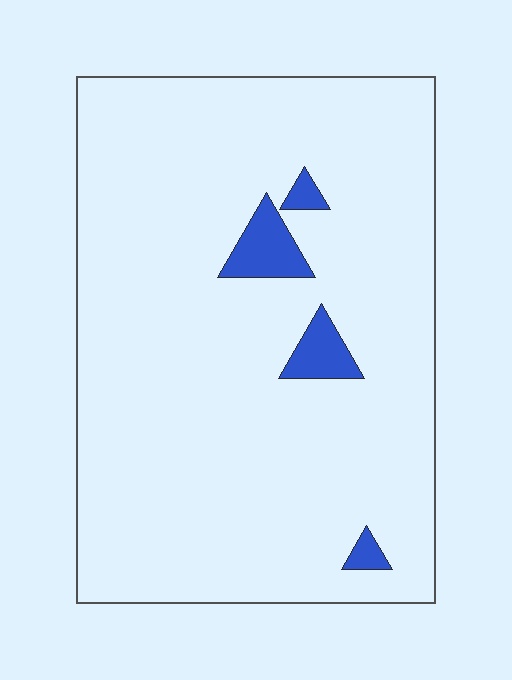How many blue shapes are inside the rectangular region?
4.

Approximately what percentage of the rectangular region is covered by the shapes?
Approximately 5%.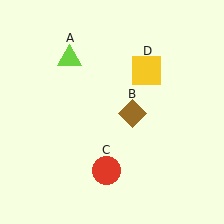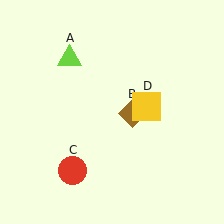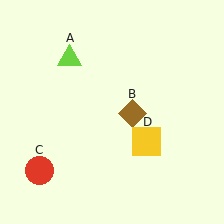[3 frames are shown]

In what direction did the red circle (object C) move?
The red circle (object C) moved left.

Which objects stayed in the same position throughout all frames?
Lime triangle (object A) and brown diamond (object B) remained stationary.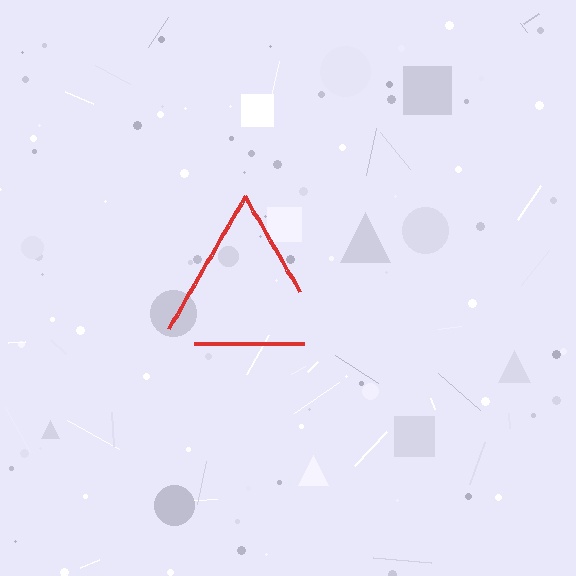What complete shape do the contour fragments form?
The contour fragments form a triangle.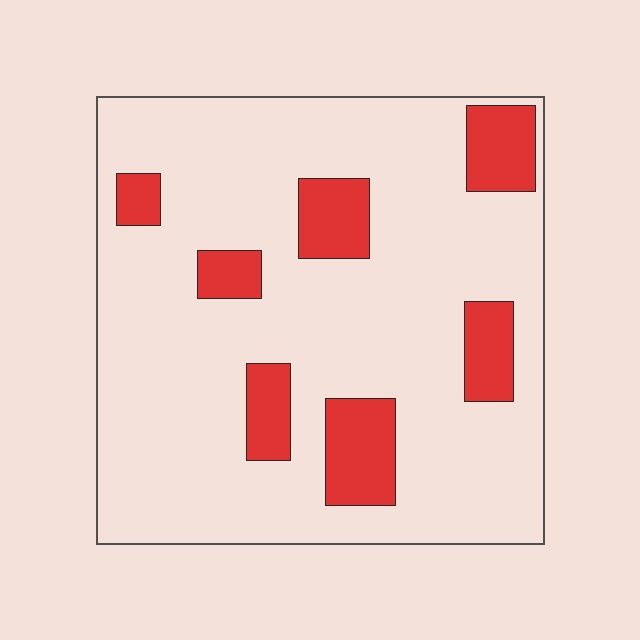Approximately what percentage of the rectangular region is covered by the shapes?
Approximately 15%.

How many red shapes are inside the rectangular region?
7.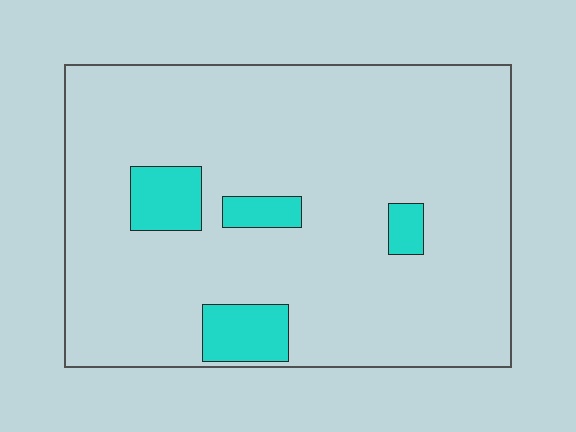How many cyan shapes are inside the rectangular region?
4.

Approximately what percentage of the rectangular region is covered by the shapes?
Approximately 10%.